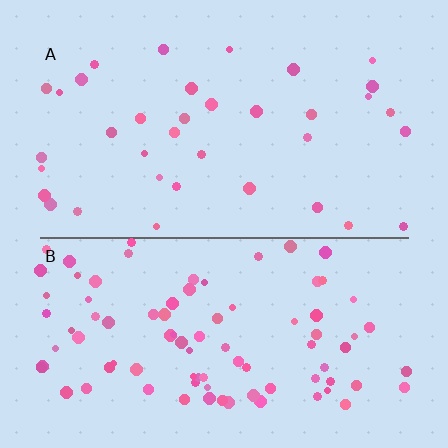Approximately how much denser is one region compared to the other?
Approximately 2.4× — region B over region A.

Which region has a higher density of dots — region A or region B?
B (the bottom).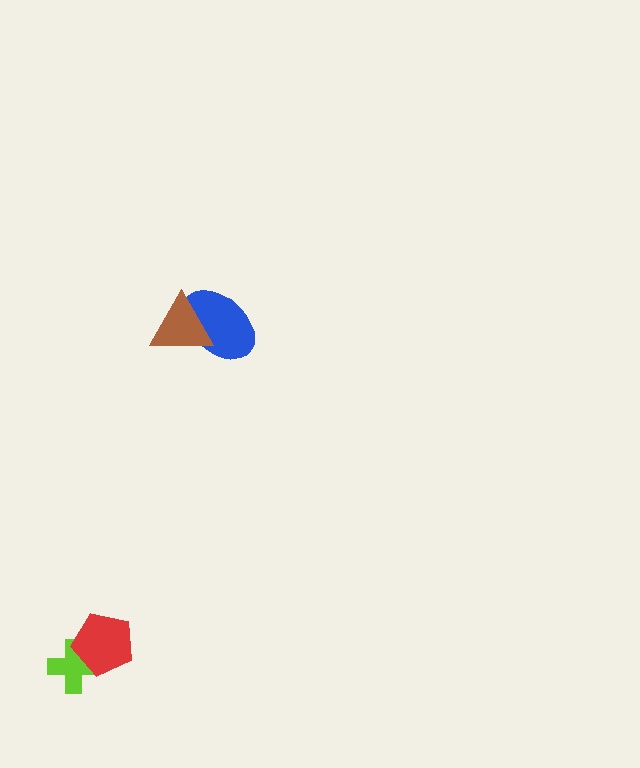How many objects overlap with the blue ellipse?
1 object overlaps with the blue ellipse.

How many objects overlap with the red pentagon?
1 object overlaps with the red pentagon.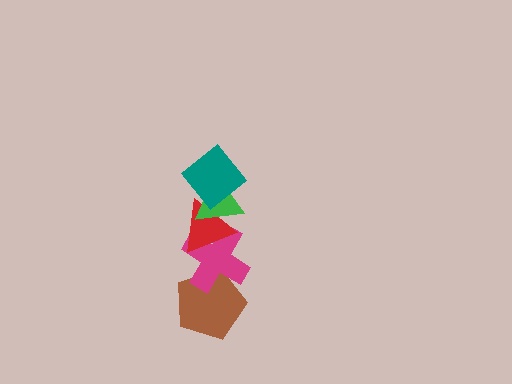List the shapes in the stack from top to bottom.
From top to bottom: the teal diamond, the green triangle, the red triangle, the magenta cross, the brown pentagon.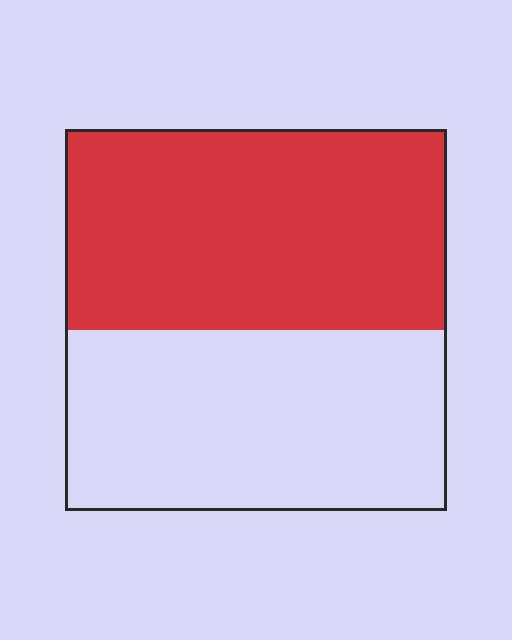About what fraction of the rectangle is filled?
About one half (1/2).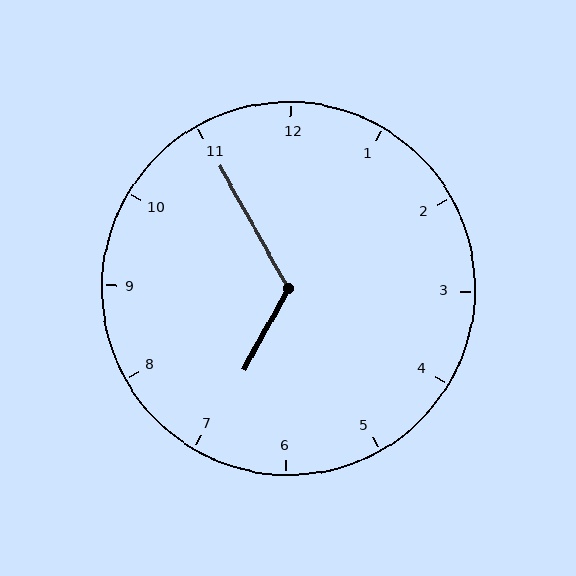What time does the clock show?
6:55.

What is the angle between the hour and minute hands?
Approximately 122 degrees.